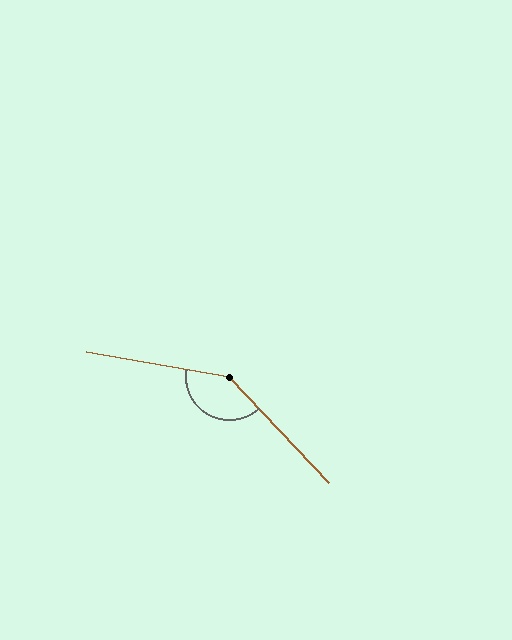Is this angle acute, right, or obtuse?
It is obtuse.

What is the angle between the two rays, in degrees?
Approximately 143 degrees.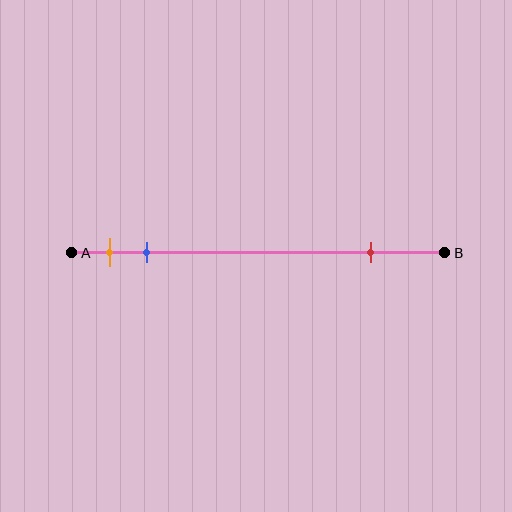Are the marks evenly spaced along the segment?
No, the marks are not evenly spaced.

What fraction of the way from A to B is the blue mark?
The blue mark is approximately 20% (0.2) of the way from A to B.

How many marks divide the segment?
There are 3 marks dividing the segment.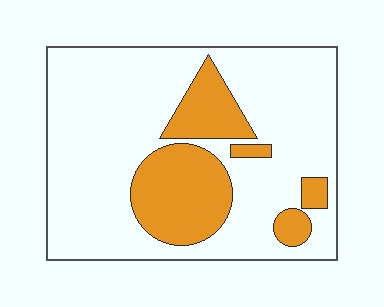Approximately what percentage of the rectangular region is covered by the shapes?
Approximately 25%.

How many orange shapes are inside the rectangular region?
5.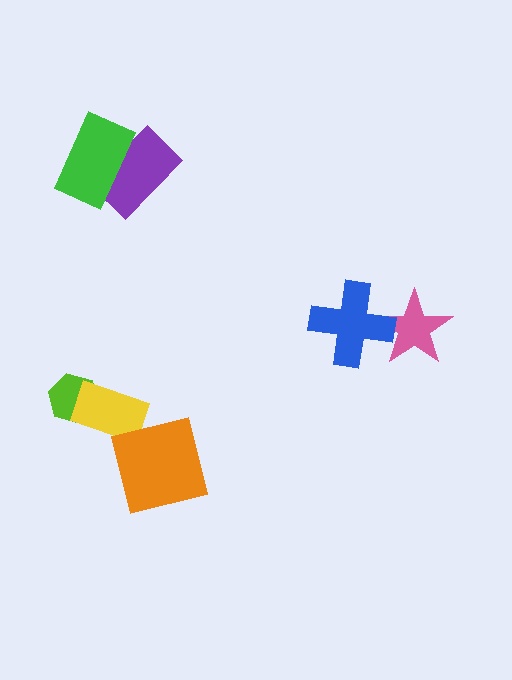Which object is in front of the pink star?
The blue cross is in front of the pink star.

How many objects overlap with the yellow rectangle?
1 object overlaps with the yellow rectangle.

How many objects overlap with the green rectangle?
1 object overlaps with the green rectangle.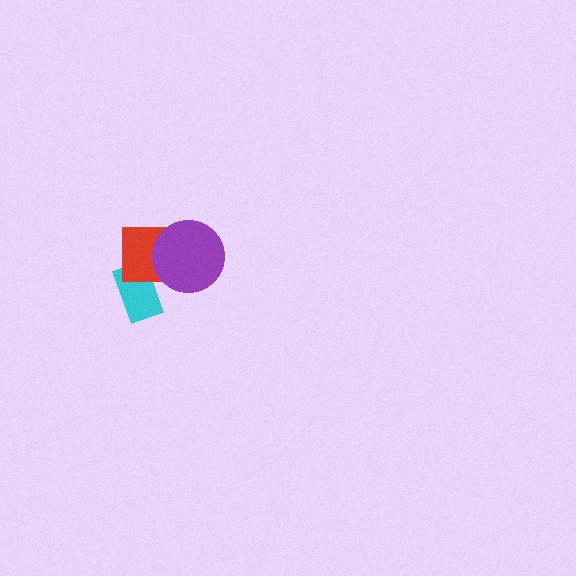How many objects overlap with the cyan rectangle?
1 object overlaps with the cyan rectangle.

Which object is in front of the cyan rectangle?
The red square is in front of the cyan rectangle.